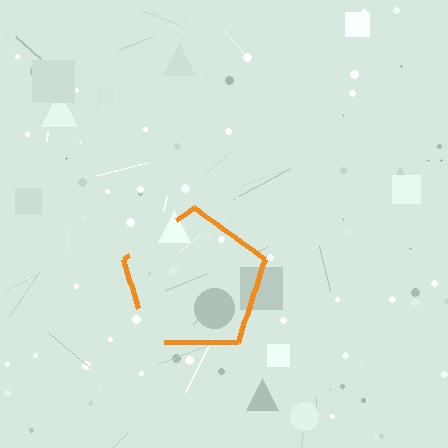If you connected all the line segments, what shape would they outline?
They would outline a pentagon.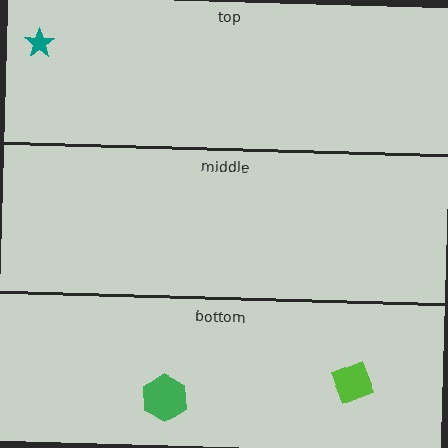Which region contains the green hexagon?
The bottom region.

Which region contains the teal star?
The top region.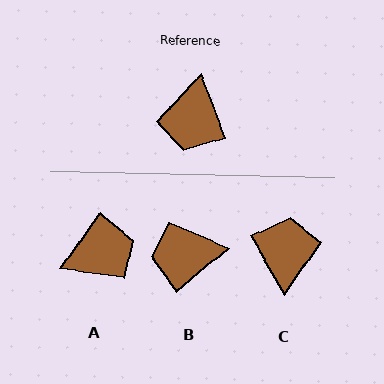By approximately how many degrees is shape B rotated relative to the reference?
Approximately 71 degrees clockwise.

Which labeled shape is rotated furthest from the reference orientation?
C, about 172 degrees away.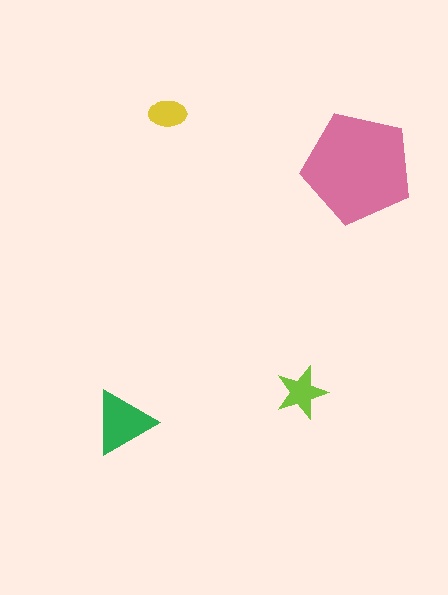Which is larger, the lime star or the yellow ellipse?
The lime star.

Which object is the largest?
The pink pentagon.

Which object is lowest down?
The green triangle is bottommost.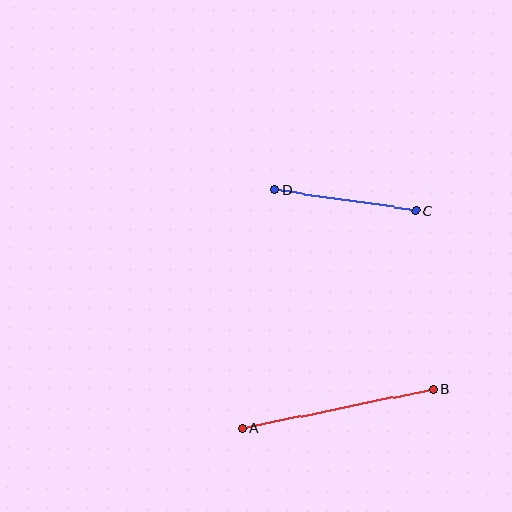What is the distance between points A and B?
The distance is approximately 194 pixels.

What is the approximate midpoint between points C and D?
The midpoint is at approximately (345, 200) pixels.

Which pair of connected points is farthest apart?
Points A and B are farthest apart.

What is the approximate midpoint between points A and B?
The midpoint is at approximately (338, 409) pixels.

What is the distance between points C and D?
The distance is approximately 143 pixels.